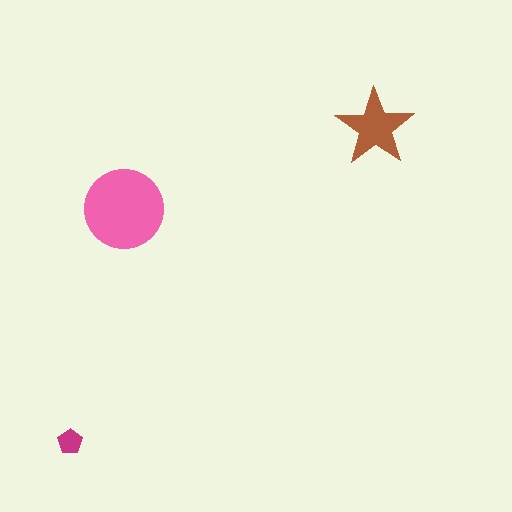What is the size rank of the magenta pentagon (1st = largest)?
3rd.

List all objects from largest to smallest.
The pink circle, the brown star, the magenta pentagon.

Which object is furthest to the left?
The magenta pentagon is leftmost.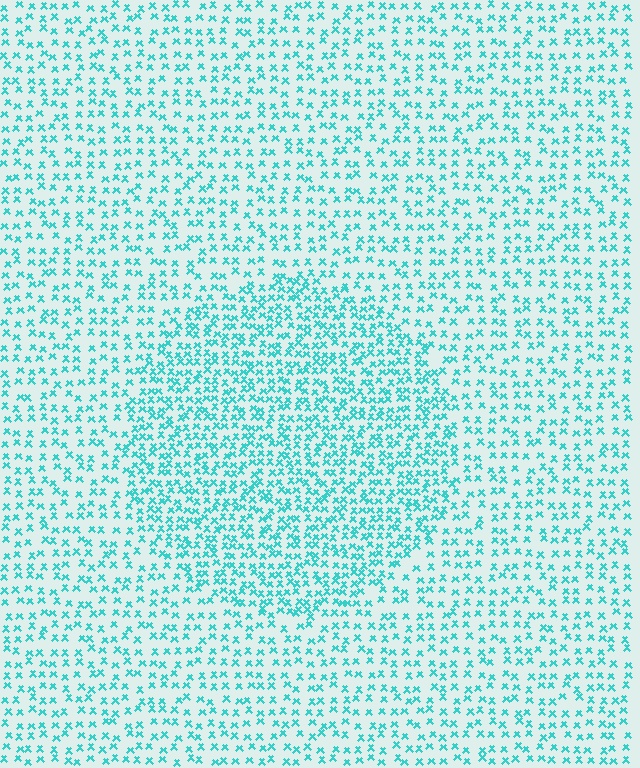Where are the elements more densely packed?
The elements are more densely packed inside the circle boundary.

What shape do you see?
I see a circle.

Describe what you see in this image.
The image contains small cyan elements arranged at two different densities. A circle-shaped region is visible where the elements are more densely packed than the surrounding area.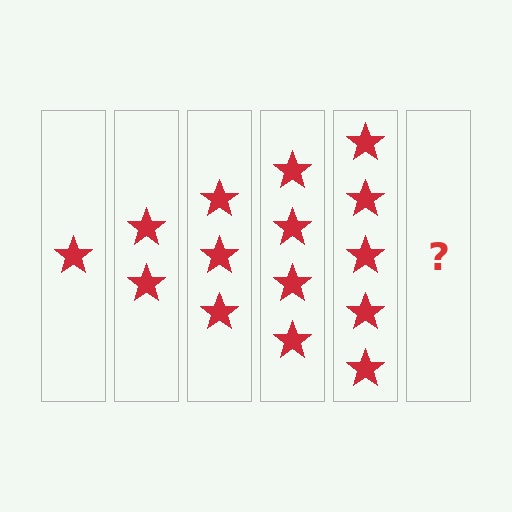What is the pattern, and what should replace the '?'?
The pattern is that each step adds one more star. The '?' should be 6 stars.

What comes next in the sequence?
The next element should be 6 stars.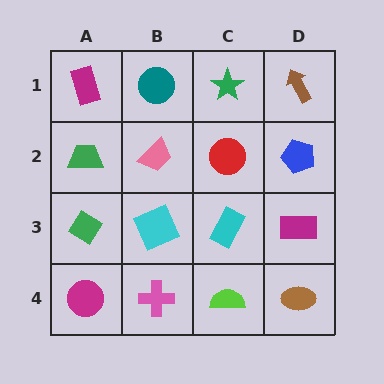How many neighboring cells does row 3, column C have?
4.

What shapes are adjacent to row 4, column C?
A cyan rectangle (row 3, column C), a pink cross (row 4, column B), a brown ellipse (row 4, column D).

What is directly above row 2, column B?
A teal circle.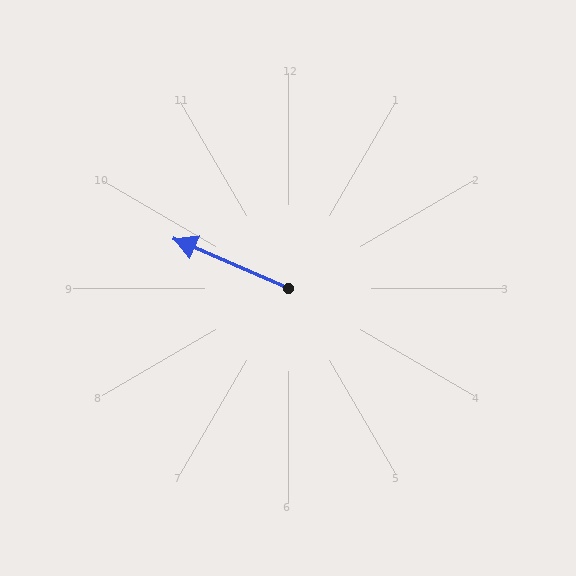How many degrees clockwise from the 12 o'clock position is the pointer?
Approximately 293 degrees.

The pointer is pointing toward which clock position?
Roughly 10 o'clock.